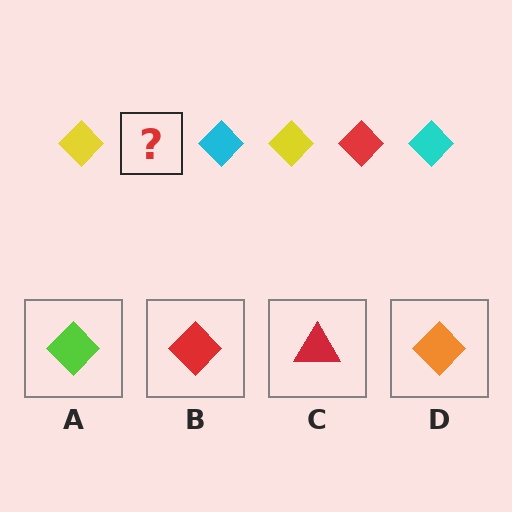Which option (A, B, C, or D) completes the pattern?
B.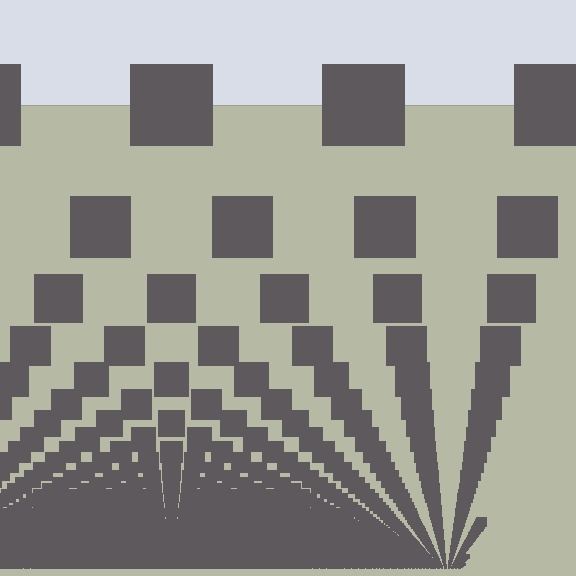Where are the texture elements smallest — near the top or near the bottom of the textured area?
Near the bottom.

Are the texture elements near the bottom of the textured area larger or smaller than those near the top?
Smaller. The gradient is inverted — elements near the bottom are smaller and denser.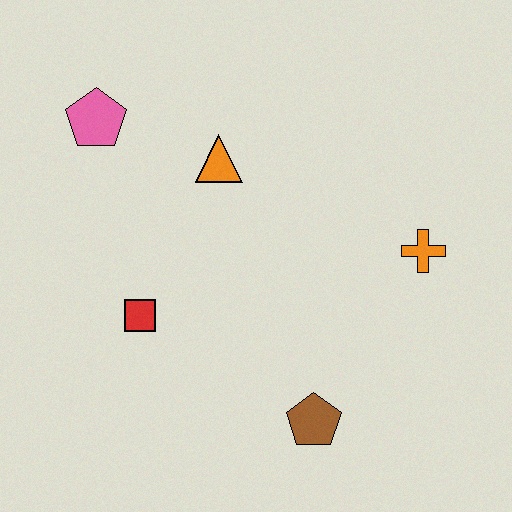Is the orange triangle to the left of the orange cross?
Yes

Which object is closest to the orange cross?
The brown pentagon is closest to the orange cross.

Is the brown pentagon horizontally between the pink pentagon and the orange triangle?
No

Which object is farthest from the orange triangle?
The brown pentagon is farthest from the orange triangle.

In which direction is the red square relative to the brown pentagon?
The red square is to the left of the brown pentagon.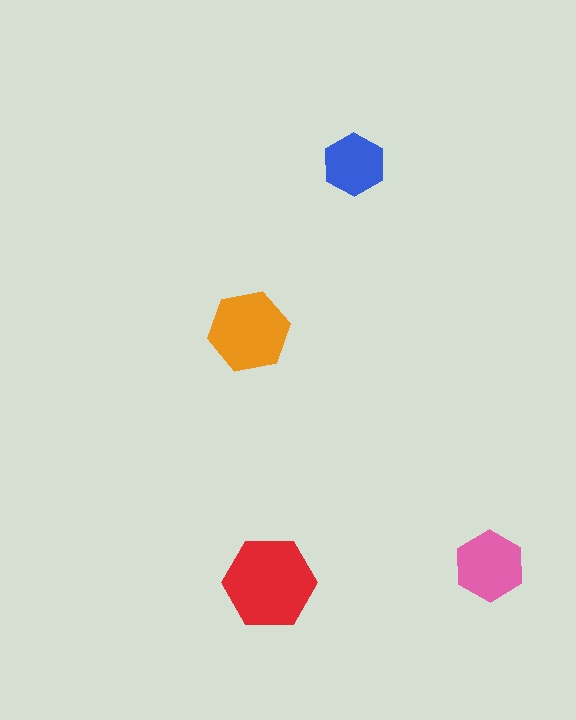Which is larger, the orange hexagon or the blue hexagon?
The orange one.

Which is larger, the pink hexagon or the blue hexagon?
The pink one.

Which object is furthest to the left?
The orange hexagon is leftmost.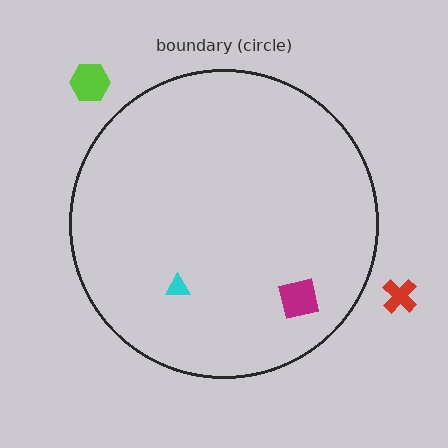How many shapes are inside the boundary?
2 inside, 2 outside.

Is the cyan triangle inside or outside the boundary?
Inside.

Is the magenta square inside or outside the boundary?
Inside.